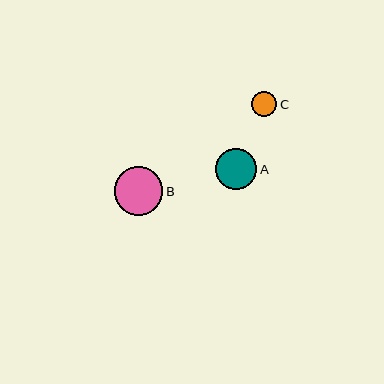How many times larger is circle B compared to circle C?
Circle B is approximately 1.9 times the size of circle C.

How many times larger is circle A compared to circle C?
Circle A is approximately 1.6 times the size of circle C.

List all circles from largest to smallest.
From largest to smallest: B, A, C.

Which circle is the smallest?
Circle C is the smallest with a size of approximately 25 pixels.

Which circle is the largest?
Circle B is the largest with a size of approximately 49 pixels.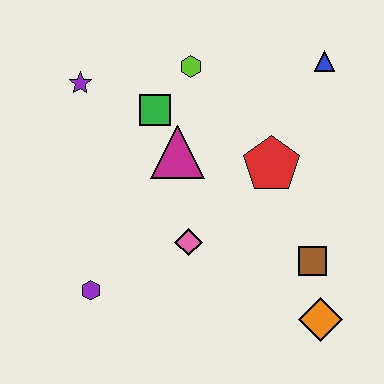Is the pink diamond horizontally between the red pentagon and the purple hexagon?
Yes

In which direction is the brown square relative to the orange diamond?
The brown square is above the orange diamond.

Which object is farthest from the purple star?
The orange diamond is farthest from the purple star.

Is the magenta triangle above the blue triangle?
No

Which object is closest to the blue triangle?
The red pentagon is closest to the blue triangle.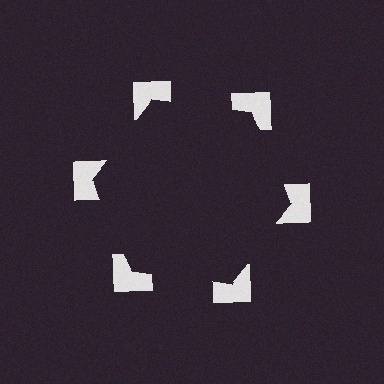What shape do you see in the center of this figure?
An illusory hexagon — its edges are inferred from the aligned wedge cuts in the notched squares, not physically drawn.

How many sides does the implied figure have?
6 sides.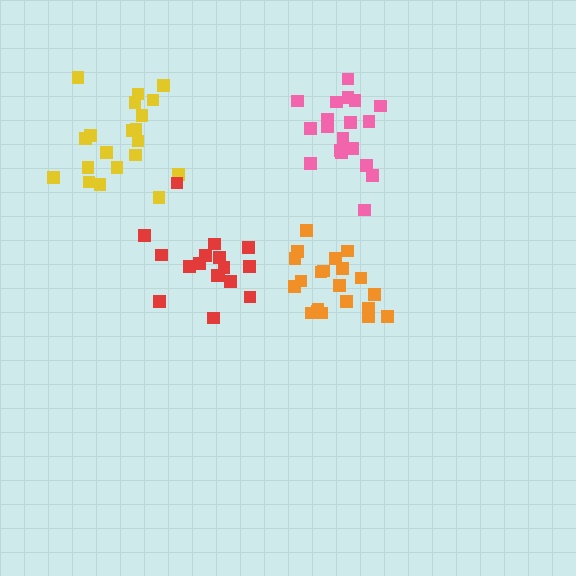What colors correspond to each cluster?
The clusters are colored: orange, yellow, pink, red.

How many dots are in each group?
Group 1: 21 dots, Group 2: 20 dots, Group 3: 19 dots, Group 4: 17 dots (77 total).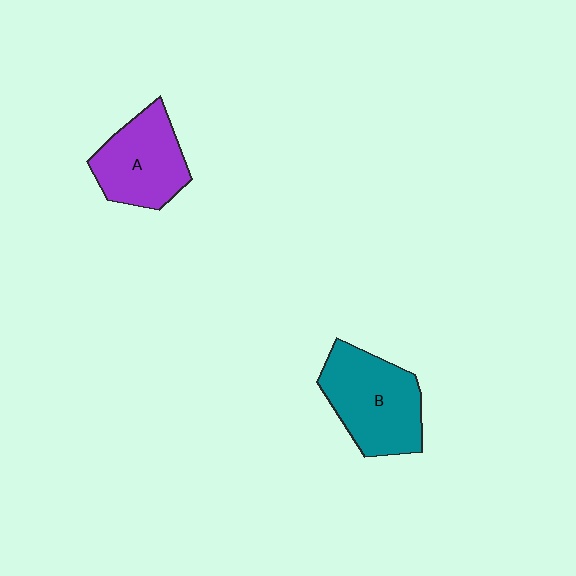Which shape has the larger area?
Shape B (teal).